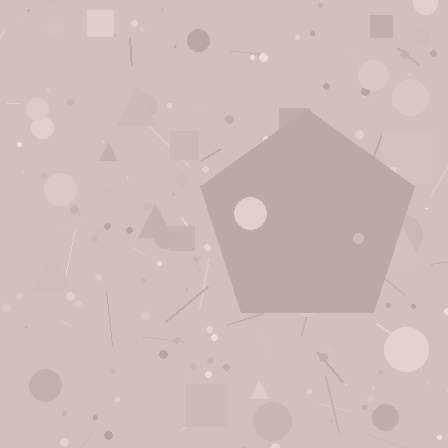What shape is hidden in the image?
A pentagon is hidden in the image.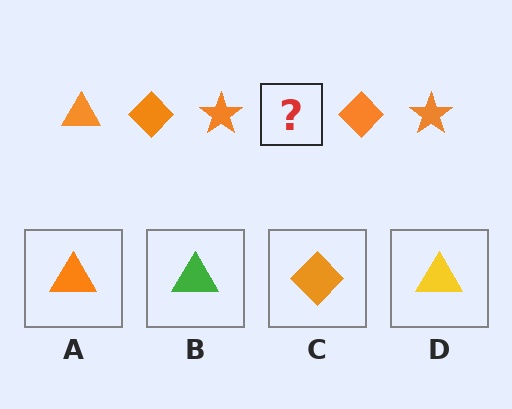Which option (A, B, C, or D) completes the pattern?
A.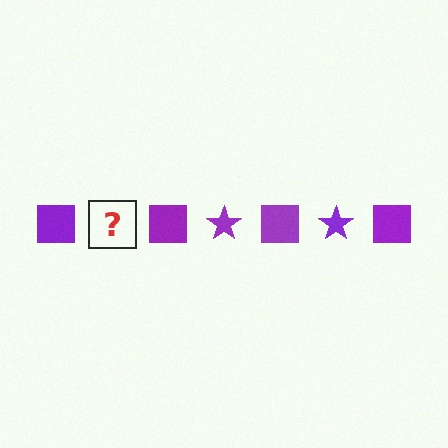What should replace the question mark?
The question mark should be replaced with a purple star.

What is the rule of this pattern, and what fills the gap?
The rule is that the pattern cycles through square, star shapes in purple. The gap should be filled with a purple star.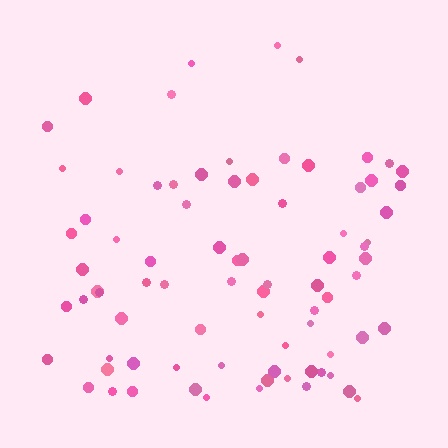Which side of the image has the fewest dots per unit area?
The top.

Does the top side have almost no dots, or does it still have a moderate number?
Still a moderate number, just noticeably fewer than the bottom.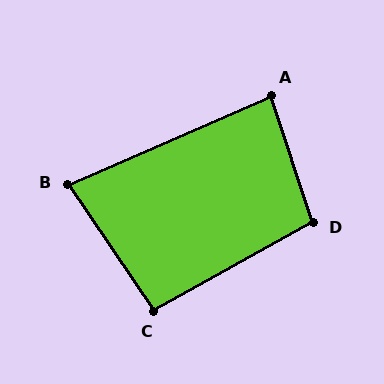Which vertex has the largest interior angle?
D, at approximately 101 degrees.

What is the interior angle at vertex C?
Approximately 95 degrees (obtuse).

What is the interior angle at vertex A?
Approximately 85 degrees (acute).